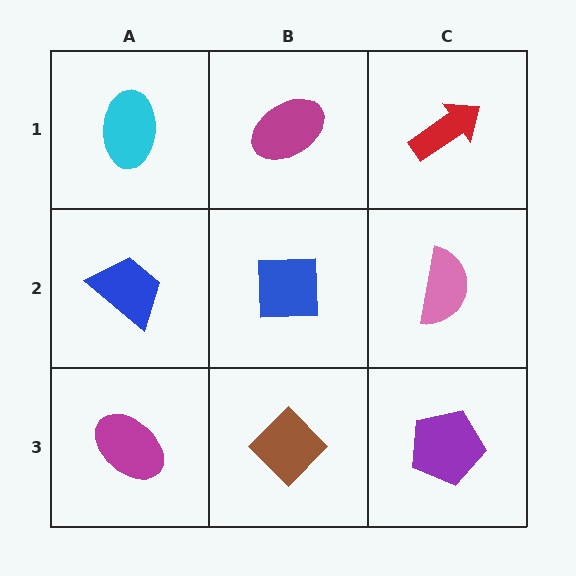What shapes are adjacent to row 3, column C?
A pink semicircle (row 2, column C), a brown diamond (row 3, column B).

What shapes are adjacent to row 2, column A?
A cyan ellipse (row 1, column A), a magenta ellipse (row 3, column A), a blue square (row 2, column B).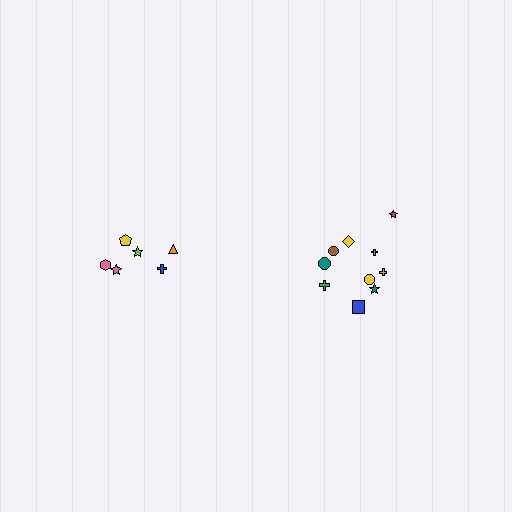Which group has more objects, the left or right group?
The right group.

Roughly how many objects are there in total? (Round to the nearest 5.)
Roughly 15 objects in total.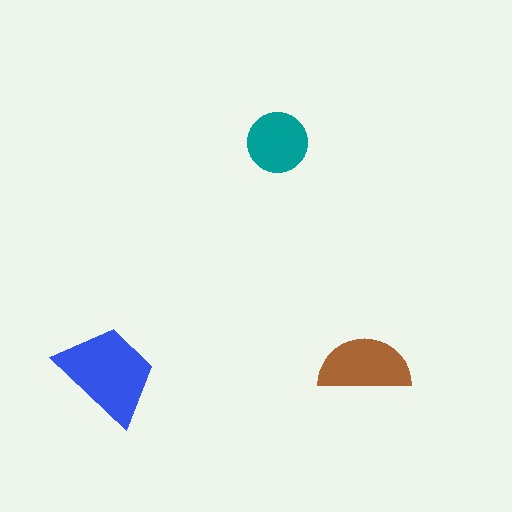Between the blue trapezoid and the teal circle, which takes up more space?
The blue trapezoid.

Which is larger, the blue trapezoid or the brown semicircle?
The blue trapezoid.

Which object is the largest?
The blue trapezoid.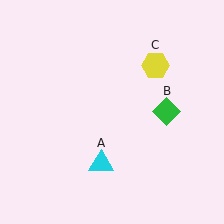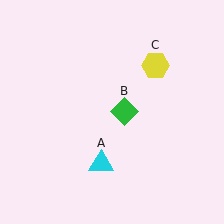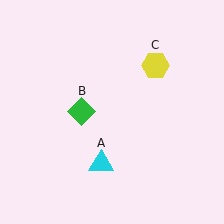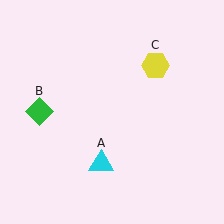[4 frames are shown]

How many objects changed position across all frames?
1 object changed position: green diamond (object B).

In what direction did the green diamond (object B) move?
The green diamond (object B) moved left.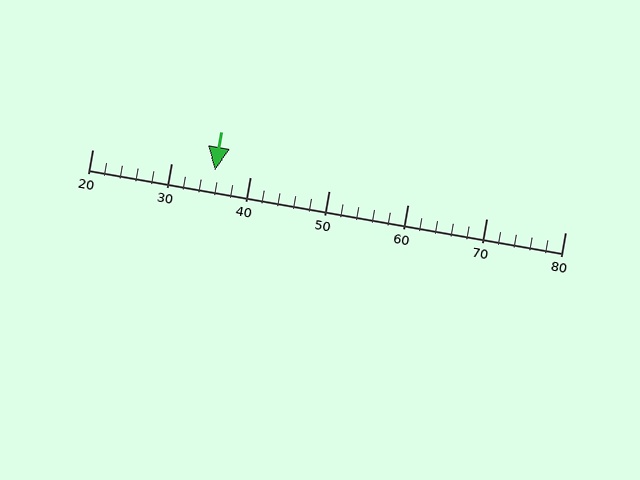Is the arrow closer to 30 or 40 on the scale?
The arrow is closer to 40.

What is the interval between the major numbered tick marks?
The major tick marks are spaced 10 units apart.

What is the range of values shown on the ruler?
The ruler shows values from 20 to 80.